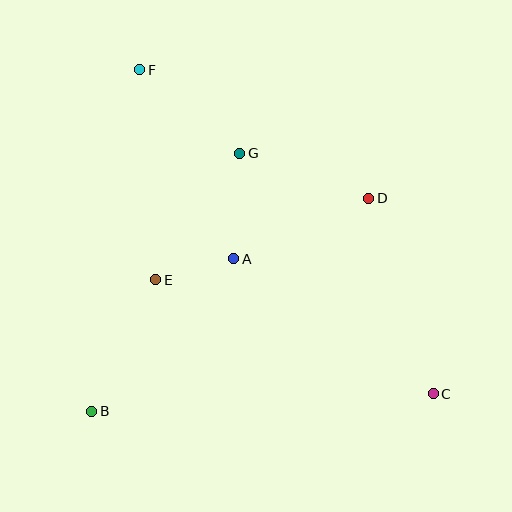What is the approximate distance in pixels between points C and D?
The distance between C and D is approximately 206 pixels.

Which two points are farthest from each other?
Points C and F are farthest from each other.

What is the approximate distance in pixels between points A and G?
The distance between A and G is approximately 106 pixels.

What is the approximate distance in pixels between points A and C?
The distance between A and C is approximately 241 pixels.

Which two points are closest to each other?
Points A and E are closest to each other.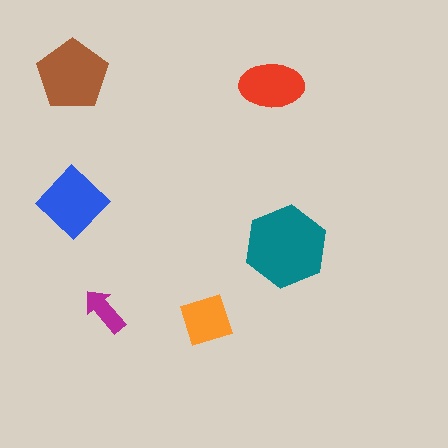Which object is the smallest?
The magenta arrow.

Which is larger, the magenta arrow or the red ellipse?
The red ellipse.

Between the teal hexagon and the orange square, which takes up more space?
The teal hexagon.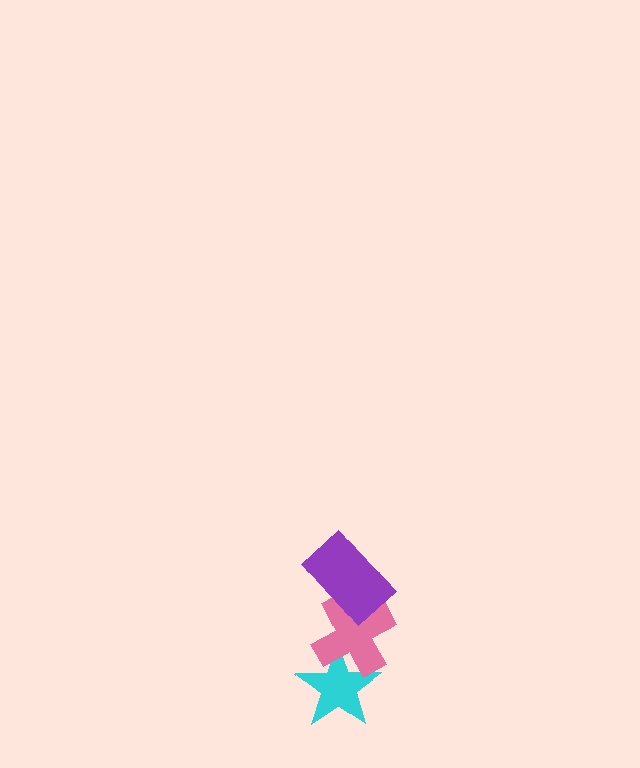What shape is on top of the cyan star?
The pink cross is on top of the cyan star.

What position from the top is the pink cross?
The pink cross is 2nd from the top.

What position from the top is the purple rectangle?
The purple rectangle is 1st from the top.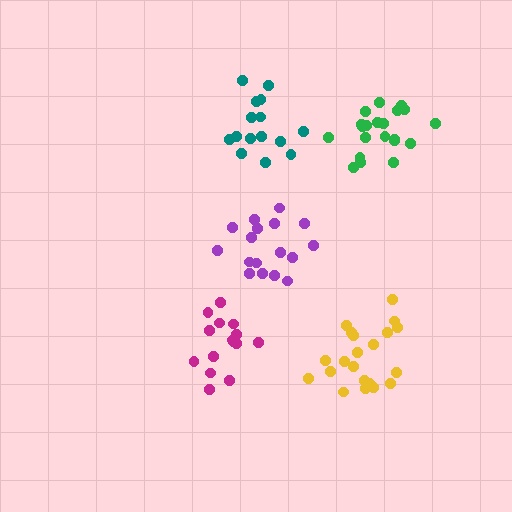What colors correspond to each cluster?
The clusters are colored: yellow, teal, green, magenta, purple.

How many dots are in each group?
Group 1: 21 dots, Group 2: 15 dots, Group 3: 21 dots, Group 4: 15 dots, Group 5: 17 dots (89 total).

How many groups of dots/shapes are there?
There are 5 groups.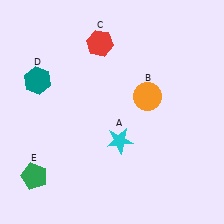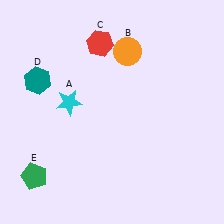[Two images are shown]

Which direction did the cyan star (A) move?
The cyan star (A) moved left.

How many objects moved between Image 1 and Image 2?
2 objects moved between the two images.